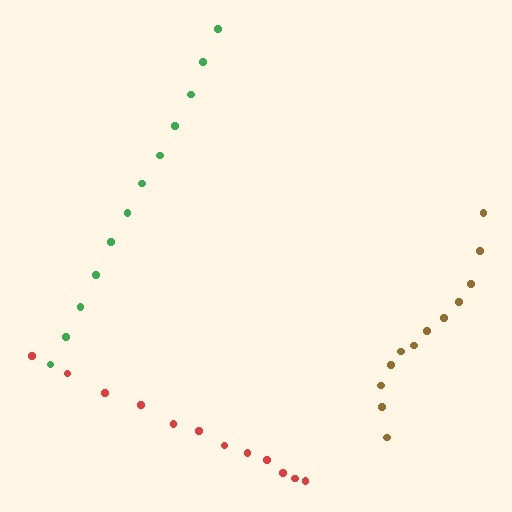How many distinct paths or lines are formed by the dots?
There are 3 distinct paths.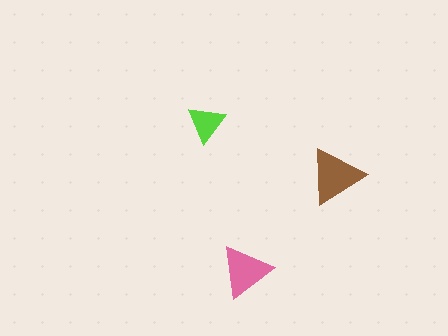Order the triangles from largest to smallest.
the brown one, the pink one, the lime one.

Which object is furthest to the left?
The lime triangle is leftmost.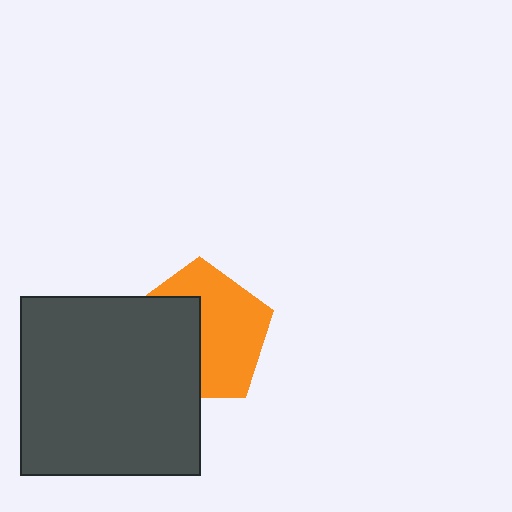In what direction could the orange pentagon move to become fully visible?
The orange pentagon could move right. That would shift it out from behind the dark gray square entirely.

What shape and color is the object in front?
The object in front is a dark gray square.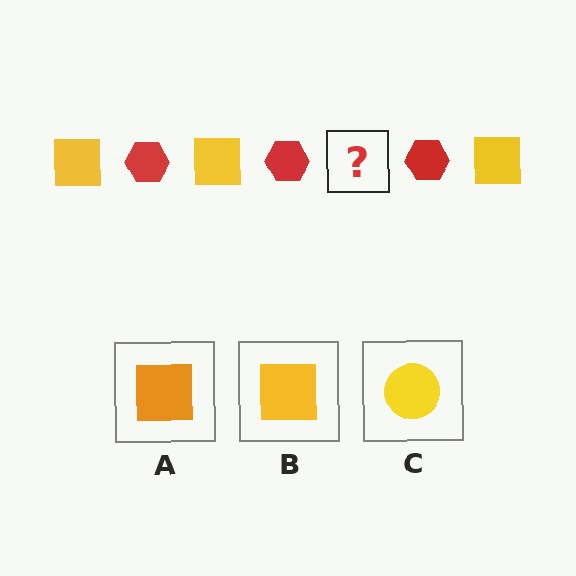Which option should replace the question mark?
Option B.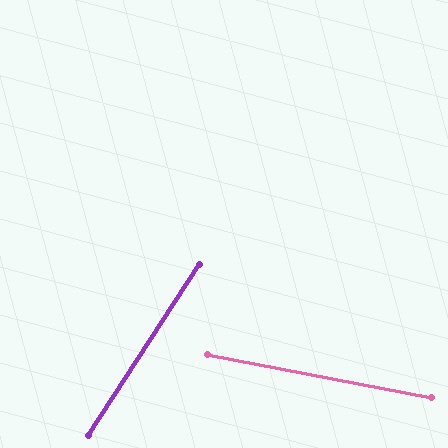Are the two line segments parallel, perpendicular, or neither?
Neither parallel nor perpendicular — they differ by about 68°.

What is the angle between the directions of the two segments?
Approximately 68 degrees.